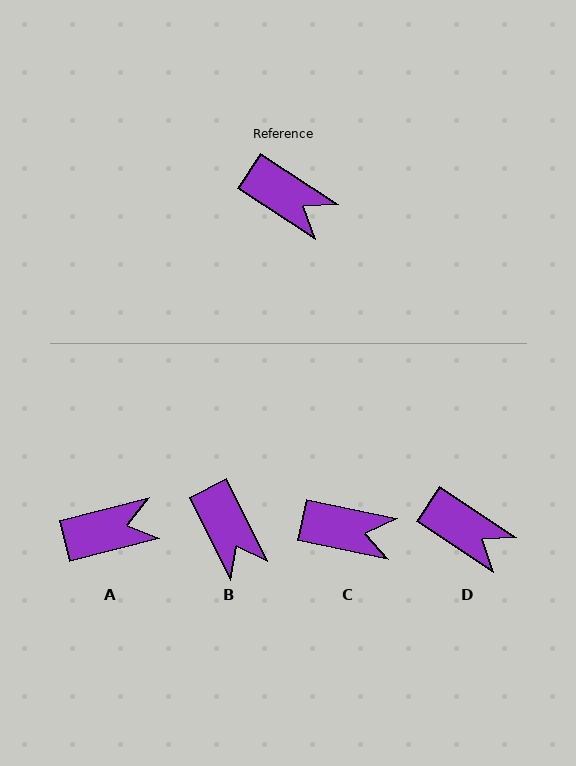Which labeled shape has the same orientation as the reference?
D.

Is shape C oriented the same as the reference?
No, it is off by about 22 degrees.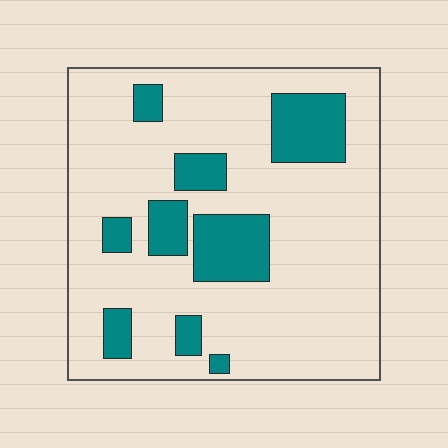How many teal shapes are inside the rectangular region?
9.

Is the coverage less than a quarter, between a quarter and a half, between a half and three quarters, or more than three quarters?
Less than a quarter.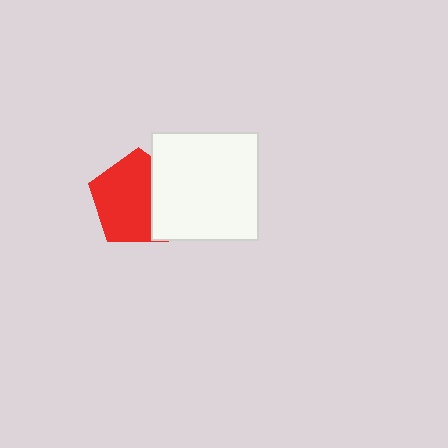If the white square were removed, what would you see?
You would see the complete red pentagon.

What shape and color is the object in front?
The object in front is a white square.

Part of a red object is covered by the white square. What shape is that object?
It is a pentagon.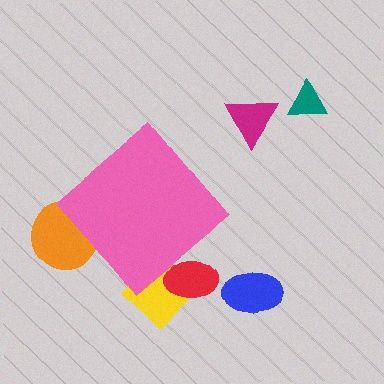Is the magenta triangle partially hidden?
No, the magenta triangle is fully visible.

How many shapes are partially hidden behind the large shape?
3 shapes are partially hidden.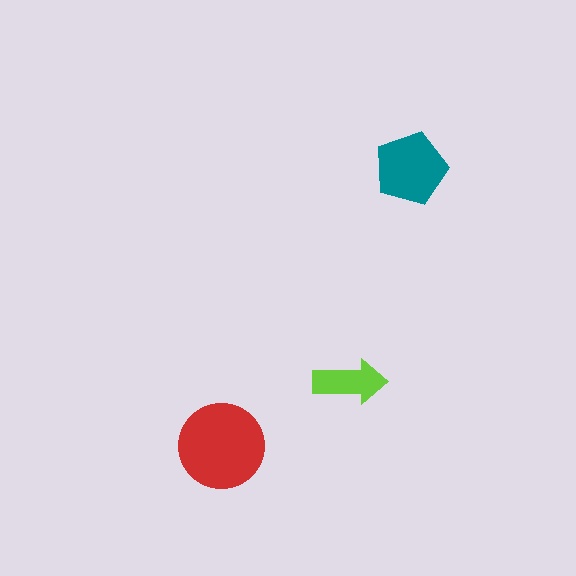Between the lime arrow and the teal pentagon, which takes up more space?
The teal pentagon.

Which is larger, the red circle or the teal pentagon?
The red circle.